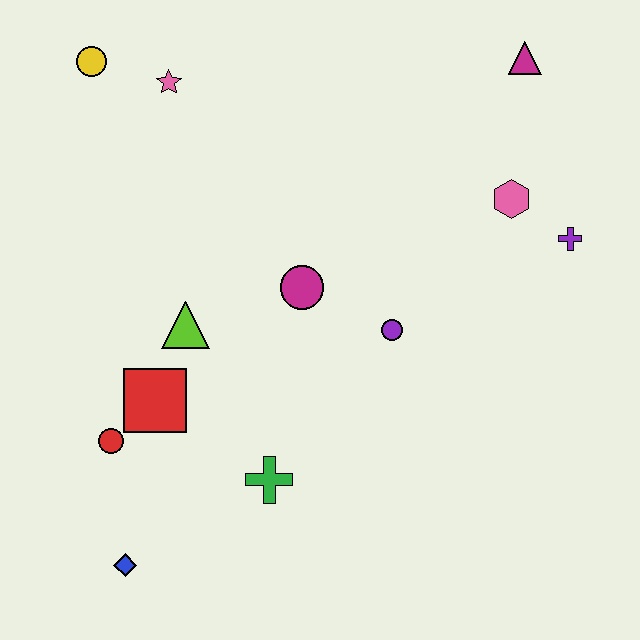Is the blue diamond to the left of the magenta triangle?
Yes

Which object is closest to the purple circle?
The magenta circle is closest to the purple circle.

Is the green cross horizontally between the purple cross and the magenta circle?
No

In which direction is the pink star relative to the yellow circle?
The pink star is to the right of the yellow circle.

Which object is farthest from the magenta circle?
The blue diamond is farthest from the magenta circle.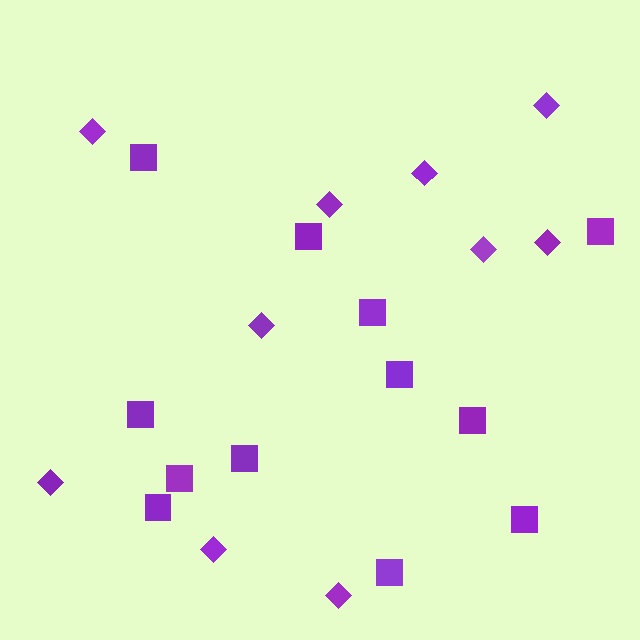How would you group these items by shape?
There are 2 groups: one group of diamonds (10) and one group of squares (12).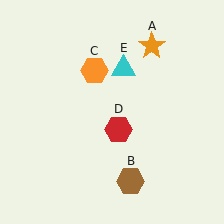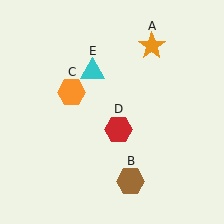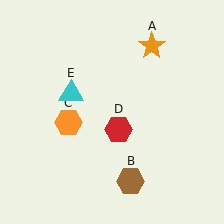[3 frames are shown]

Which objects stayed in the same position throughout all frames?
Orange star (object A) and brown hexagon (object B) and red hexagon (object D) remained stationary.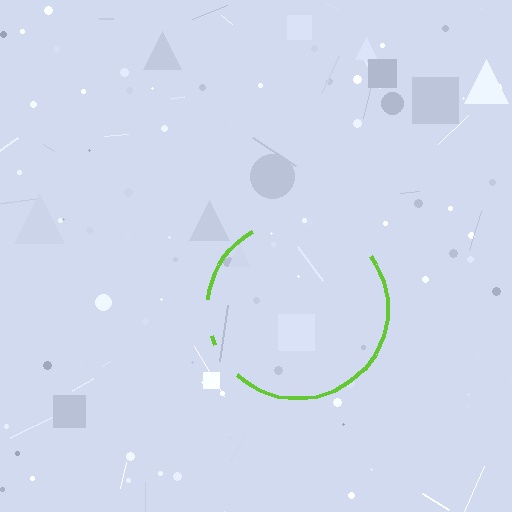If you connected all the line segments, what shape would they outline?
They would outline a circle.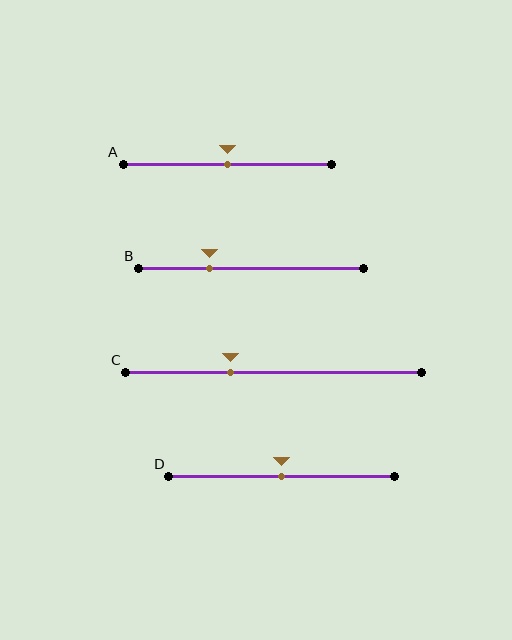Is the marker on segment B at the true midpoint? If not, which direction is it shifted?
No, the marker on segment B is shifted to the left by about 19% of the segment length.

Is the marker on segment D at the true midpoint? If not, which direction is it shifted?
Yes, the marker on segment D is at the true midpoint.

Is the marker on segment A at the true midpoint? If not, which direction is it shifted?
Yes, the marker on segment A is at the true midpoint.